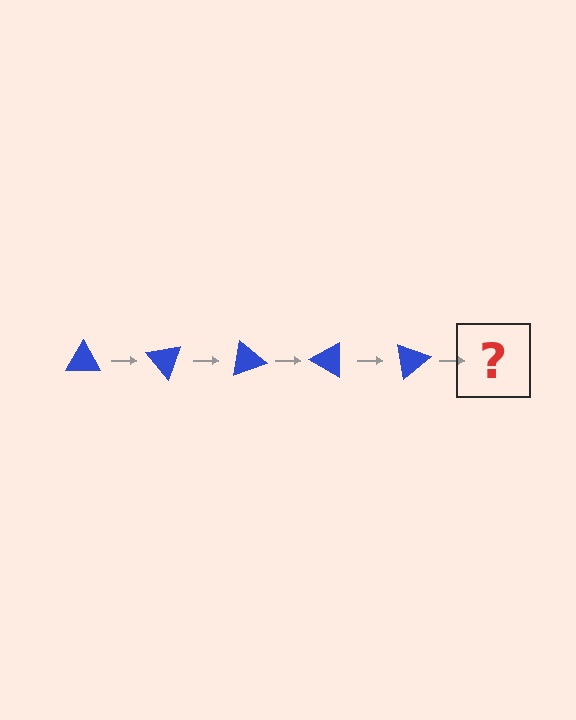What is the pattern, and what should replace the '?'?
The pattern is that the triangle rotates 50 degrees each step. The '?' should be a blue triangle rotated 250 degrees.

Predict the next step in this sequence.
The next step is a blue triangle rotated 250 degrees.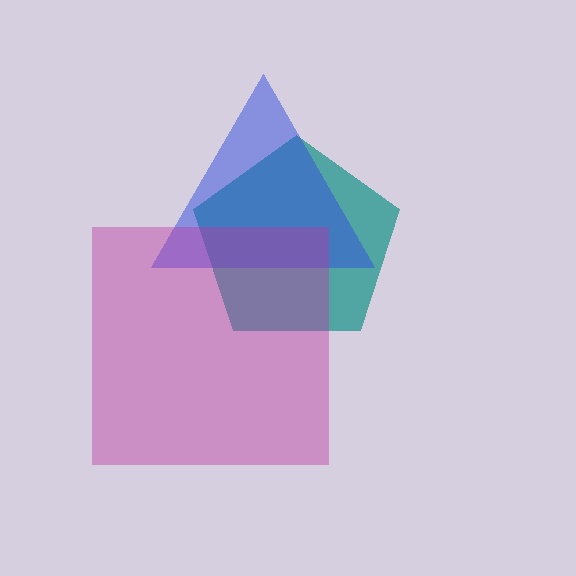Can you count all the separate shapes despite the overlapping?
Yes, there are 3 separate shapes.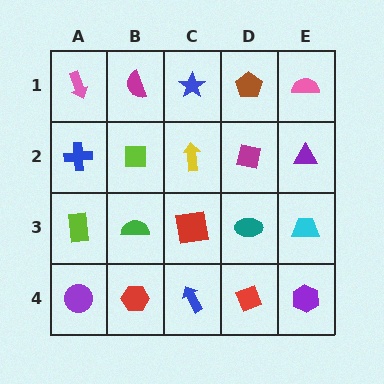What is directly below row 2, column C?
A red square.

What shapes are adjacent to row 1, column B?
A lime square (row 2, column B), a pink arrow (row 1, column A), a blue star (row 1, column C).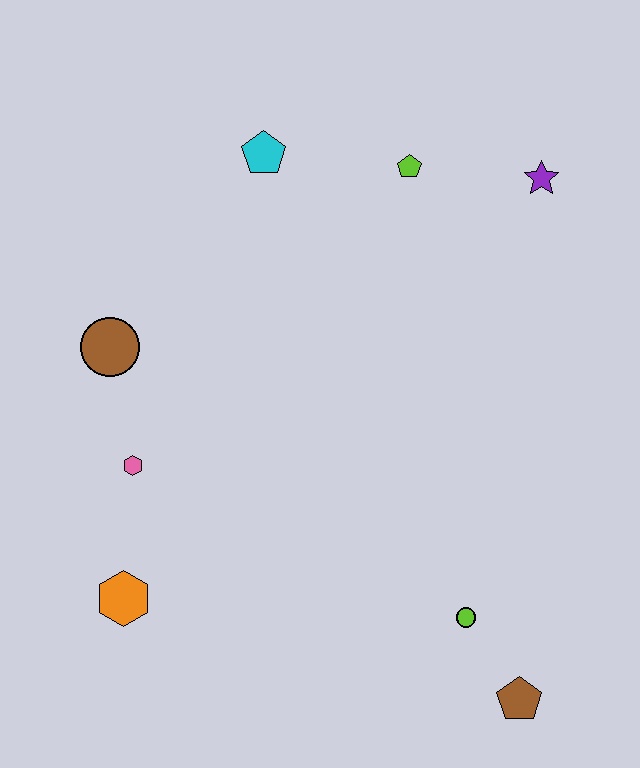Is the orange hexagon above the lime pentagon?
No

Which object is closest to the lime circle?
The brown pentagon is closest to the lime circle.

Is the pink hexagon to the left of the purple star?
Yes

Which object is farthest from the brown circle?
The brown pentagon is farthest from the brown circle.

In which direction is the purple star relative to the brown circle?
The purple star is to the right of the brown circle.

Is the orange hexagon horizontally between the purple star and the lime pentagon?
No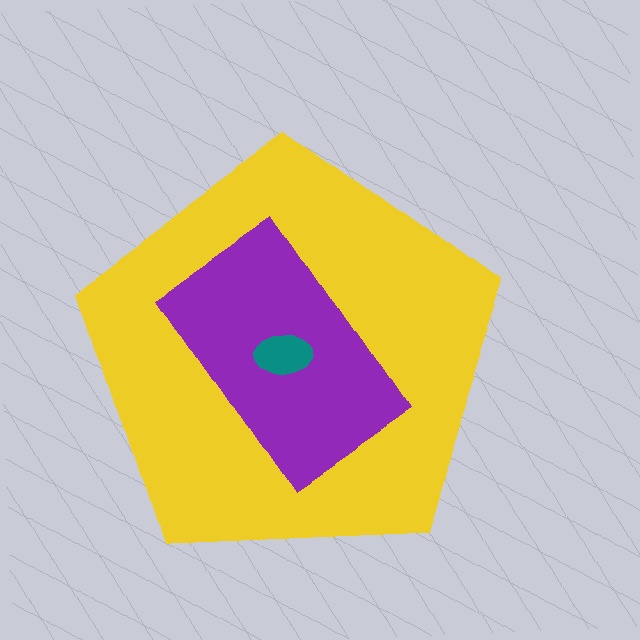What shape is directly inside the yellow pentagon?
The purple rectangle.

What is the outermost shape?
The yellow pentagon.